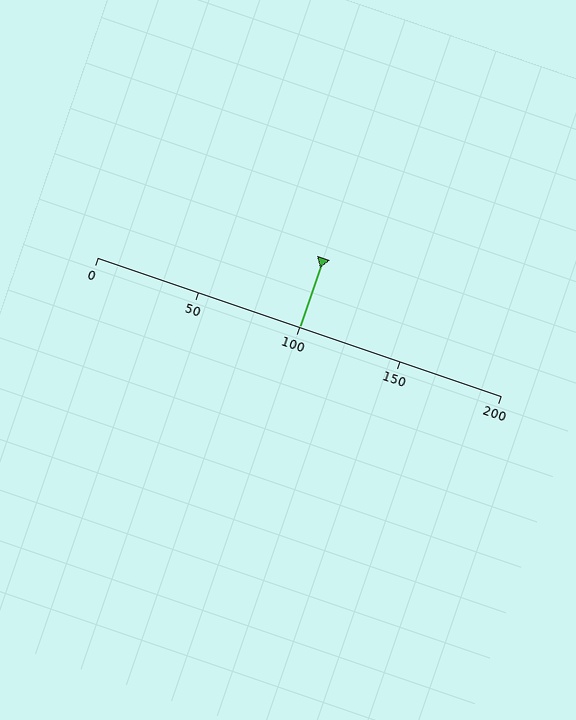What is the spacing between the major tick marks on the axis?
The major ticks are spaced 50 apart.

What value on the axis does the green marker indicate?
The marker indicates approximately 100.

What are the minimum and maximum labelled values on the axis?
The axis runs from 0 to 200.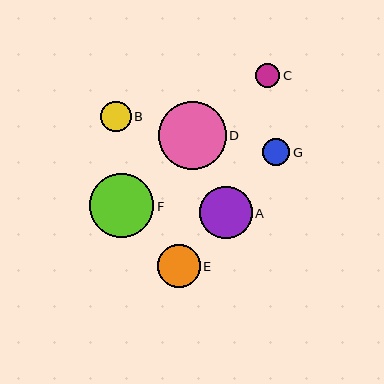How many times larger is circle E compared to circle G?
Circle E is approximately 1.5 times the size of circle G.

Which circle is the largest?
Circle D is the largest with a size of approximately 68 pixels.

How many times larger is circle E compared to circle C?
Circle E is approximately 1.8 times the size of circle C.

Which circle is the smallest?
Circle C is the smallest with a size of approximately 24 pixels.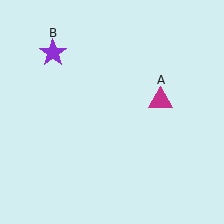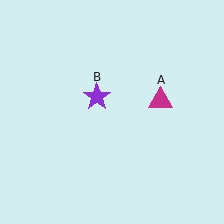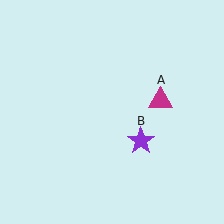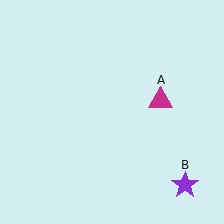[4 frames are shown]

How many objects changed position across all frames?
1 object changed position: purple star (object B).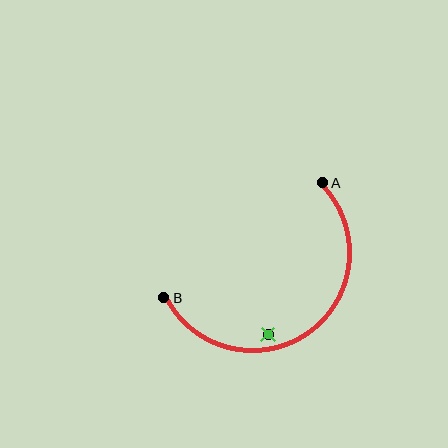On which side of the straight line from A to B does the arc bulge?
The arc bulges below and to the right of the straight line connecting A and B.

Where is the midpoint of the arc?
The arc midpoint is the point on the curve farthest from the straight line joining A and B. It sits below and to the right of that line.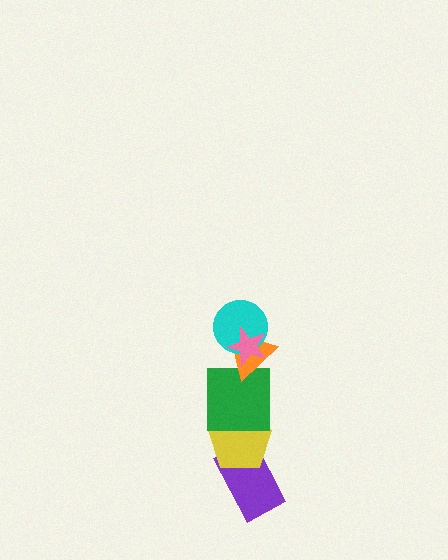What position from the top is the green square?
The green square is 4th from the top.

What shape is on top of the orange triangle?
The cyan circle is on top of the orange triangle.